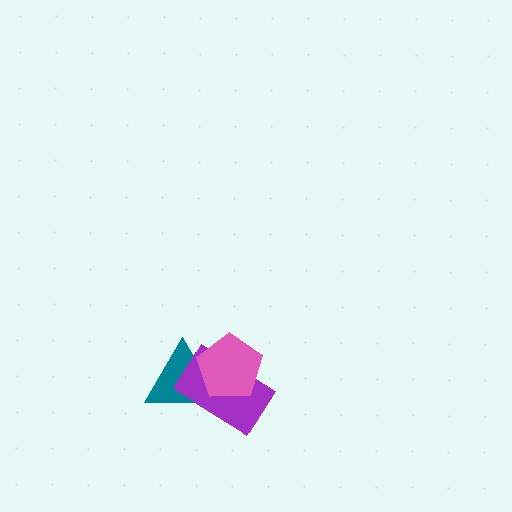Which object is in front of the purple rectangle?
The pink pentagon is in front of the purple rectangle.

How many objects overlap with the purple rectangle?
2 objects overlap with the purple rectangle.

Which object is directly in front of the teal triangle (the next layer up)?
The purple rectangle is directly in front of the teal triangle.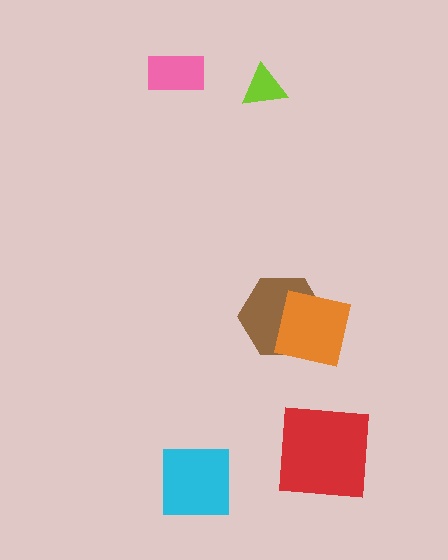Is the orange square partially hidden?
No, no other shape covers it.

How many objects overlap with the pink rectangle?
0 objects overlap with the pink rectangle.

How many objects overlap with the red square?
0 objects overlap with the red square.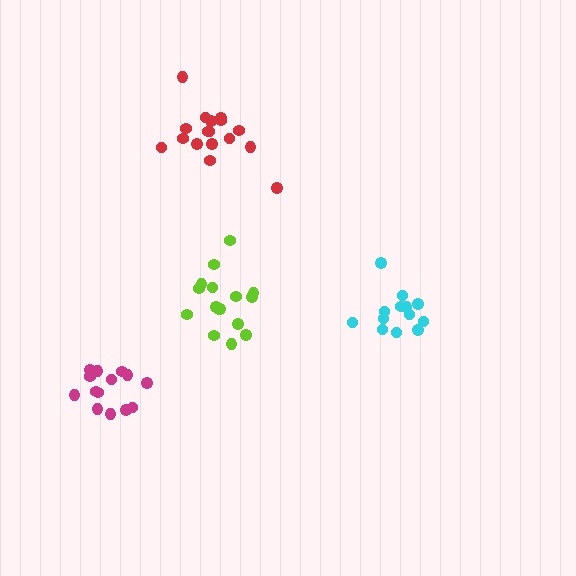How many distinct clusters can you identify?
There are 4 distinct clusters.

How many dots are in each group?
Group 1: 16 dots, Group 2: 17 dots, Group 3: 13 dots, Group 4: 14 dots (60 total).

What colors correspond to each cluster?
The clusters are colored: lime, red, cyan, magenta.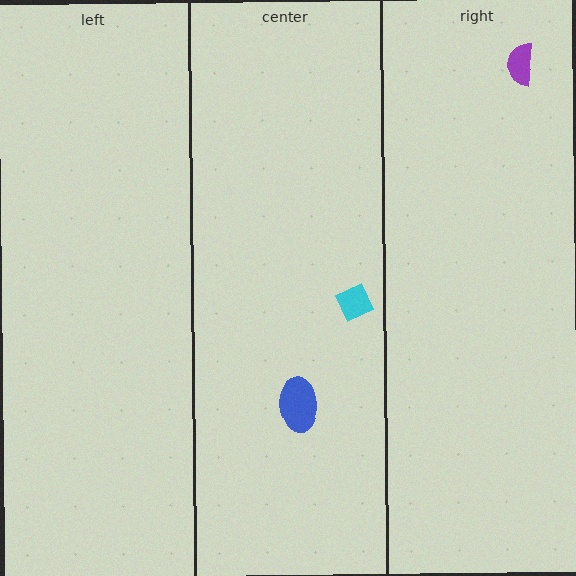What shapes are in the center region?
The blue ellipse, the cyan diamond.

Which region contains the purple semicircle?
The right region.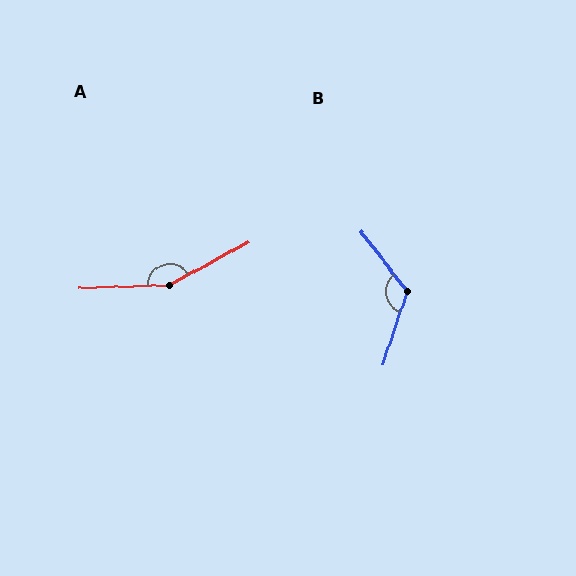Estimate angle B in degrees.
Approximately 123 degrees.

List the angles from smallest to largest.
B (123°), A (153°).